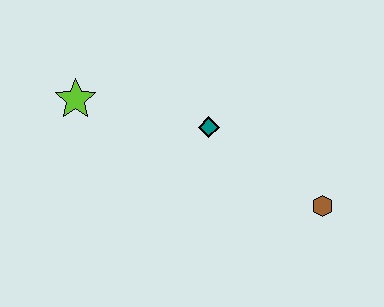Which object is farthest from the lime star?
The brown hexagon is farthest from the lime star.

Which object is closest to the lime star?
The teal diamond is closest to the lime star.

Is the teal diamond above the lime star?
No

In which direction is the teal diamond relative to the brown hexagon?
The teal diamond is to the left of the brown hexagon.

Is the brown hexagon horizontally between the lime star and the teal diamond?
No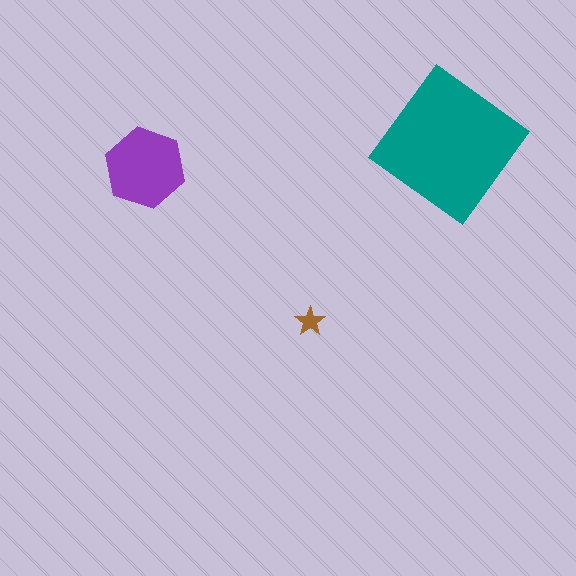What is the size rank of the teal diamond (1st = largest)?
1st.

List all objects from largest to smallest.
The teal diamond, the purple hexagon, the brown star.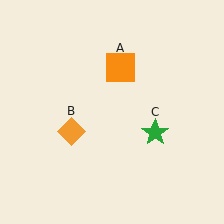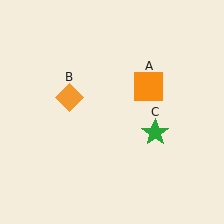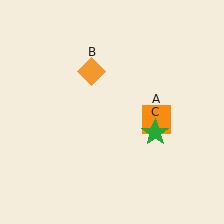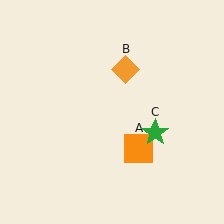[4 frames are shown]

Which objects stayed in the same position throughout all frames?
Green star (object C) remained stationary.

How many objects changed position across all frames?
2 objects changed position: orange square (object A), orange diamond (object B).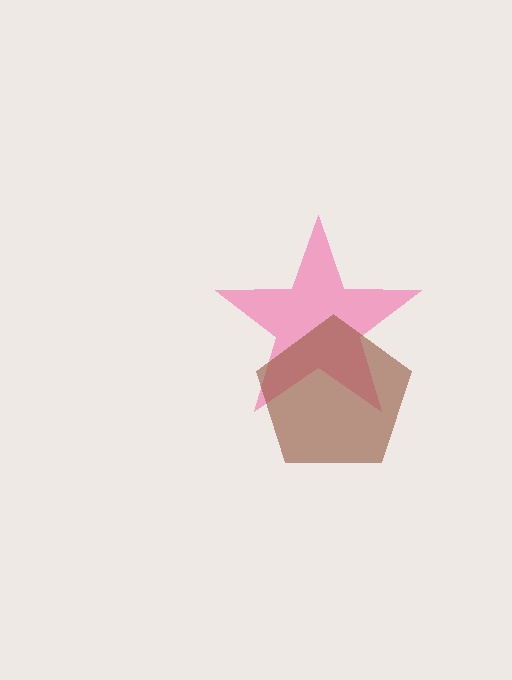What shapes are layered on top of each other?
The layered shapes are: a pink star, a brown pentagon.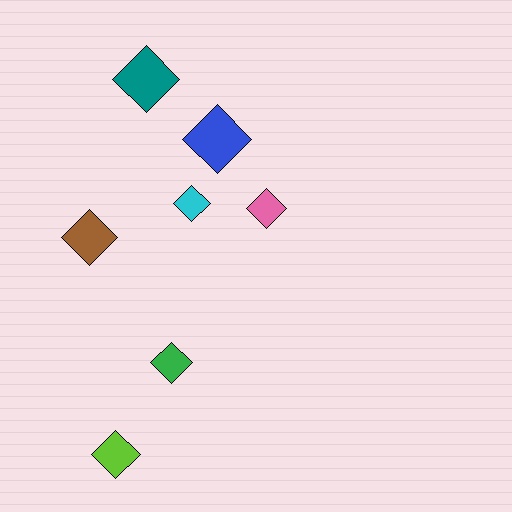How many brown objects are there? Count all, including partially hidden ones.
There is 1 brown object.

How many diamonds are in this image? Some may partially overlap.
There are 7 diamonds.